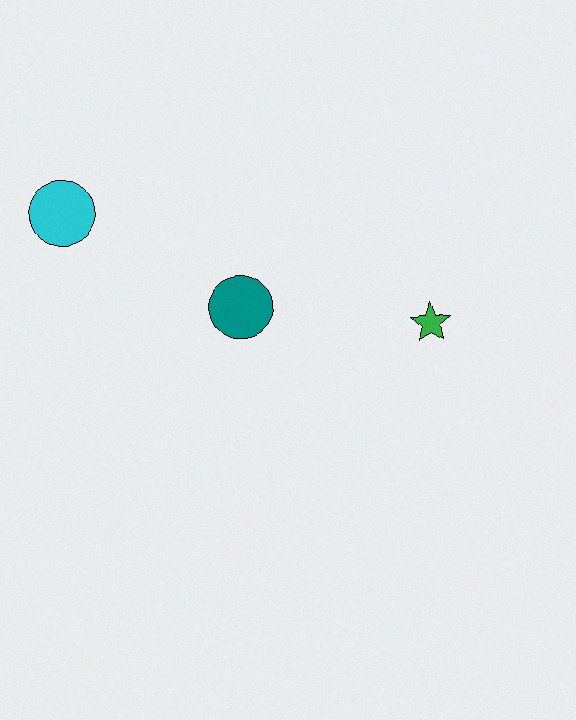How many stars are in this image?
There is 1 star.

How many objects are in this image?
There are 3 objects.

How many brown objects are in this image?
There are no brown objects.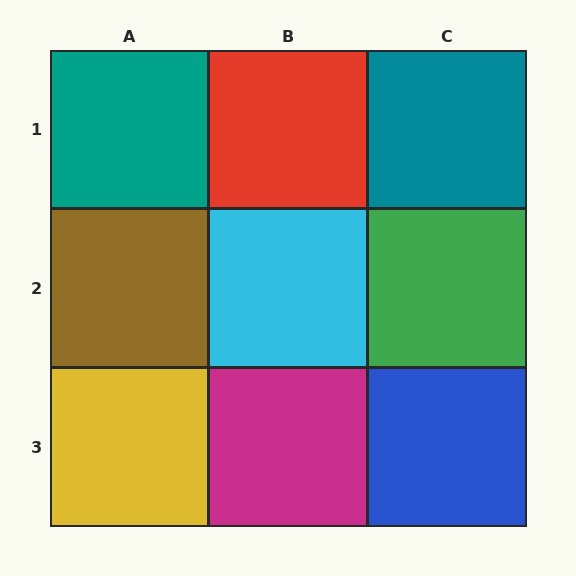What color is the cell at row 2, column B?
Cyan.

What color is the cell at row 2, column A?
Brown.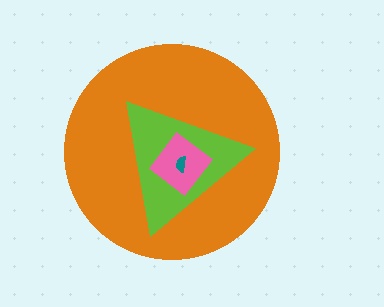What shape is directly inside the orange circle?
The lime triangle.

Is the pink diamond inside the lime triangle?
Yes.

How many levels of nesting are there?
4.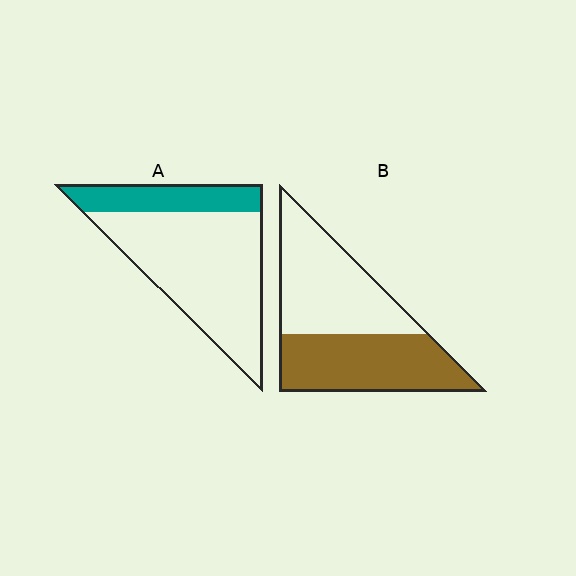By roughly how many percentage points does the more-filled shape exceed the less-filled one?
By roughly 25 percentage points (B over A).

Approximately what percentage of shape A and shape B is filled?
A is approximately 25% and B is approximately 50%.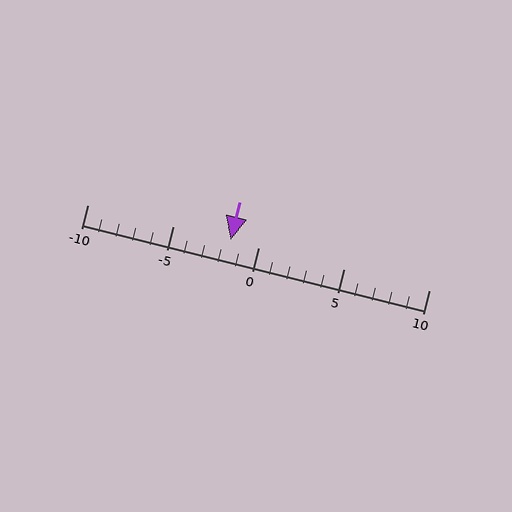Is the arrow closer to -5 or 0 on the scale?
The arrow is closer to 0.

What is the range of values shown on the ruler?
The ruler shows values from -10 to 10.